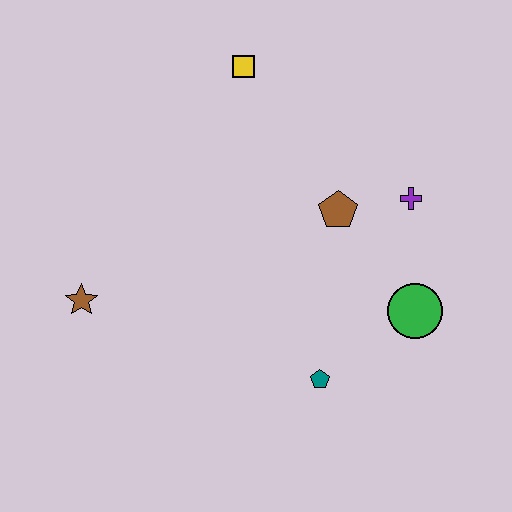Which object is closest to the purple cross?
The brown pentagon is closest to the purple cross.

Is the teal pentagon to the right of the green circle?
No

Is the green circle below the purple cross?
Yes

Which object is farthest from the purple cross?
The brown star is farthest from the purple cross.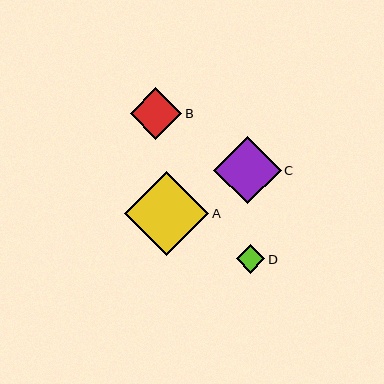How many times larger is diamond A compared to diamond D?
Diamond A is approximately 3.0 times the size of diamond D.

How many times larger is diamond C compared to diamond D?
Diamond C is approximately 2.4 times the size of diamond D.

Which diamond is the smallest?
Diamond D is the smallest with a size of approximately 28 pixels.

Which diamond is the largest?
Diamond A is the largest with a size of approximately 84 pixels.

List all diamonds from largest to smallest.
From largest to smallest: A, C, B, D.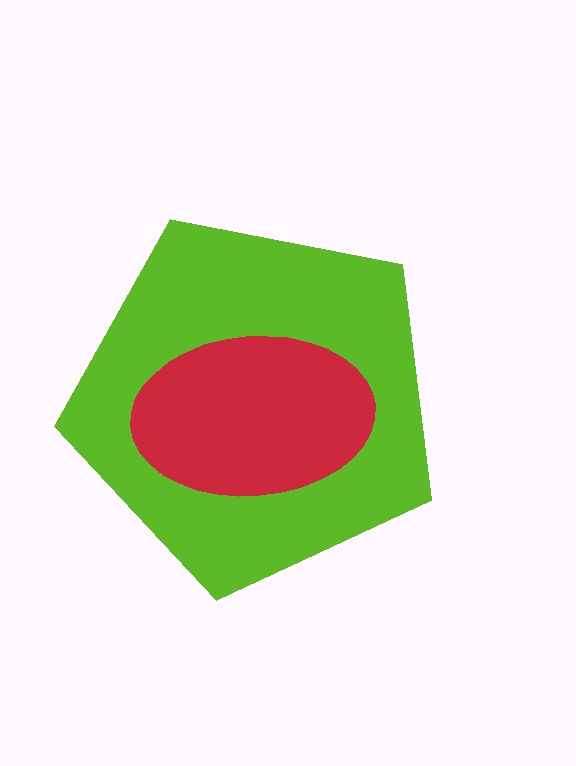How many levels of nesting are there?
2.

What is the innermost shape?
The red ellipse.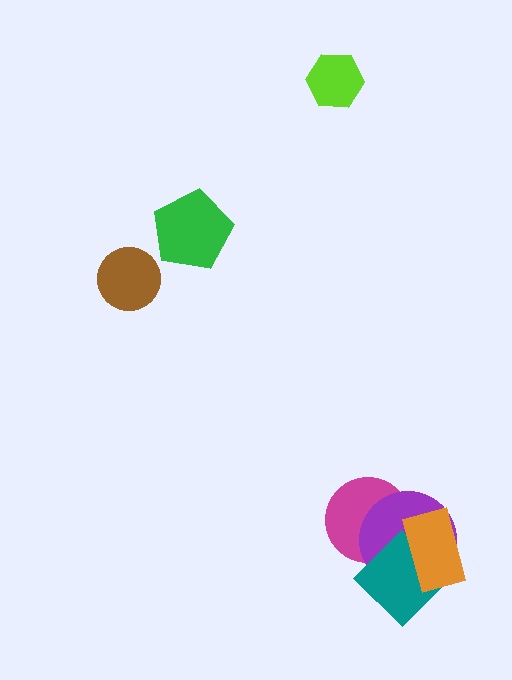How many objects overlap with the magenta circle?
2 objects overlap with the magenta circle.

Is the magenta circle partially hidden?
Yes, it is partially covered by another shape.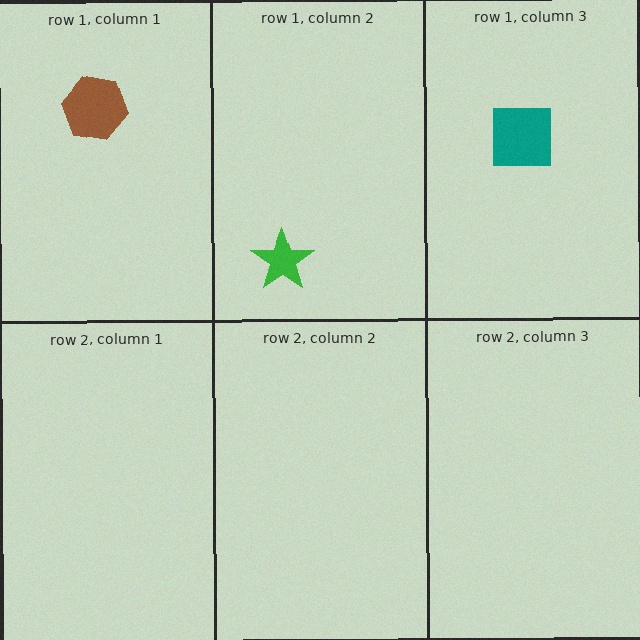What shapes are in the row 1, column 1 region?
The brown hexagon.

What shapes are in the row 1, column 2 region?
The green star.